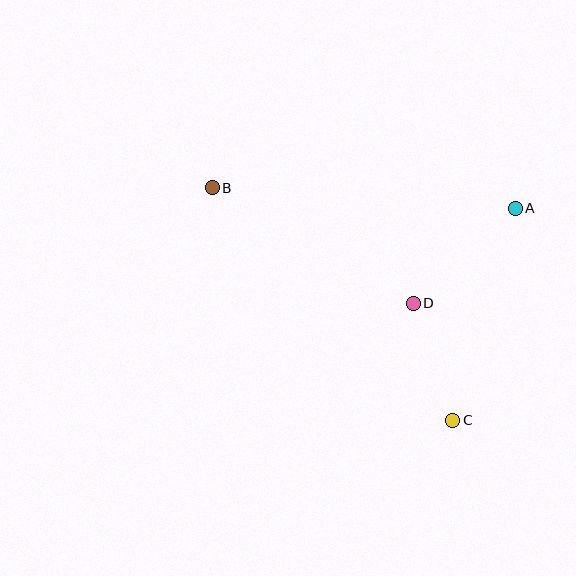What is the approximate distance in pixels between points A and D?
The distance between A and D is approximately 140 pixels.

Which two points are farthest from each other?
Points B and C are farthest from each other.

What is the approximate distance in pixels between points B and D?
The distance between B and D is approximately 232 pixels.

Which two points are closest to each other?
Points C and D are closest to each other.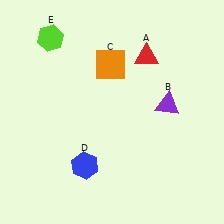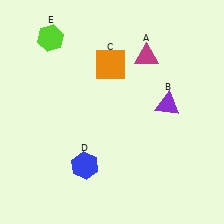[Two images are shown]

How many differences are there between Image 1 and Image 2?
There is 1 difference between the two images.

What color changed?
The triangle (A) changed from red in Image 1 to magenta in Image 2.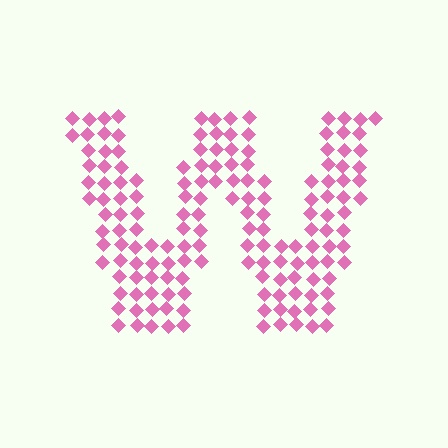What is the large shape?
The large shape is the letter W.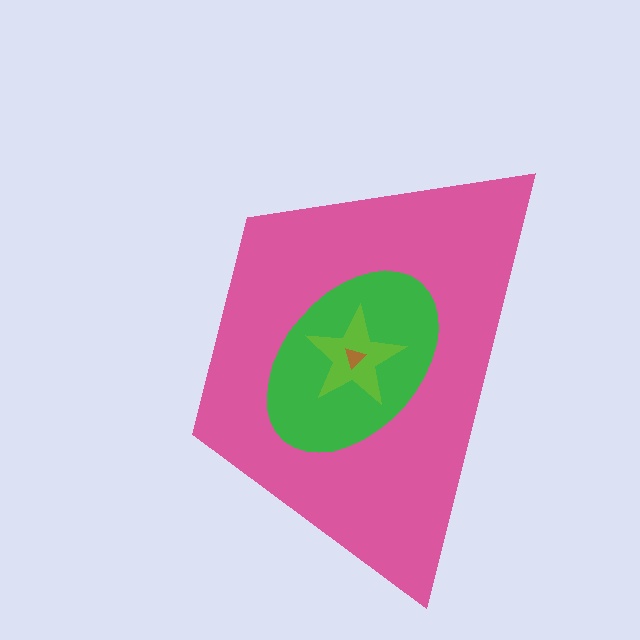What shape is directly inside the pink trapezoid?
The green ellipse.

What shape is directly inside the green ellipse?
The lime star.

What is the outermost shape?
The pink trapezoid.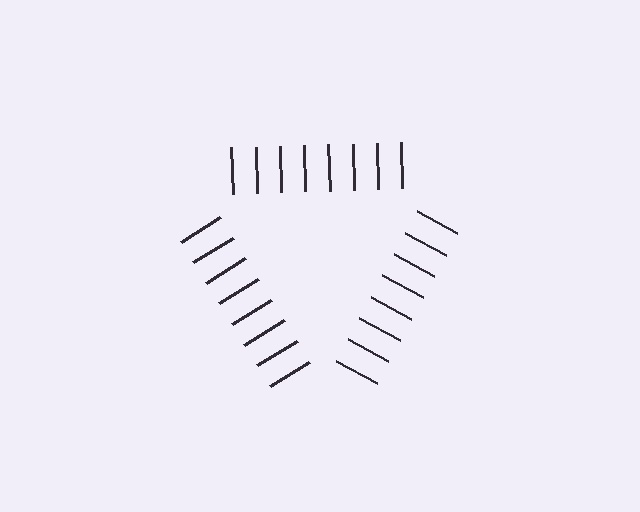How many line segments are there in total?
24 — 8 along each of the 3 edges.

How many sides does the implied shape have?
3 sides — the line-ends trace a triangle.